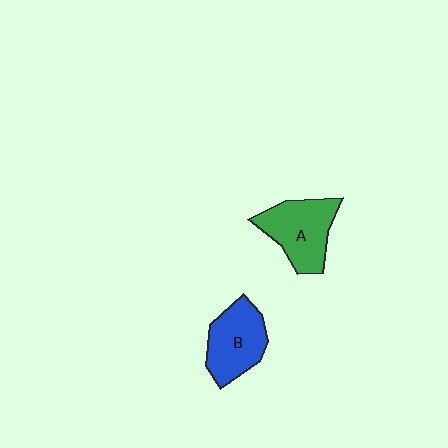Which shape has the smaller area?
Shape B (blue).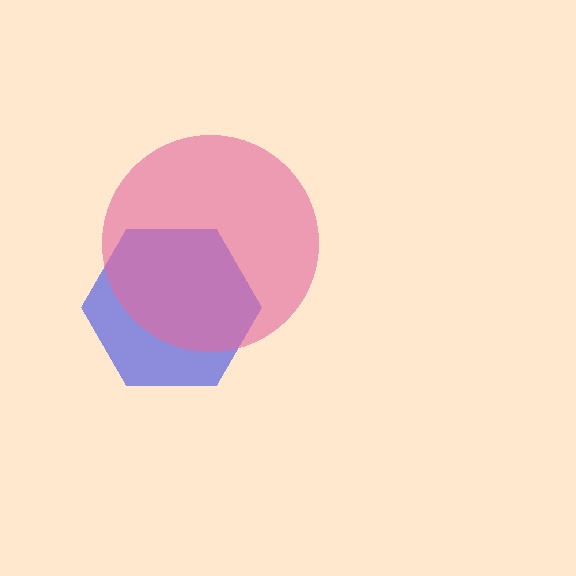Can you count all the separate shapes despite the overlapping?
Yes, there are 2 separate shapes.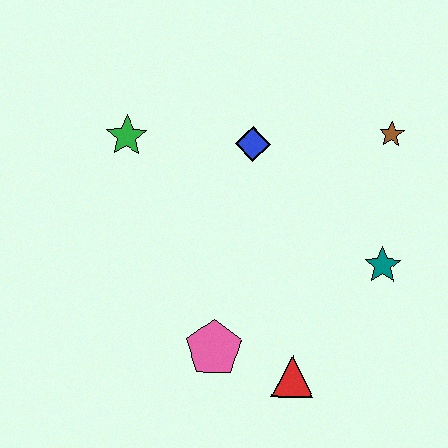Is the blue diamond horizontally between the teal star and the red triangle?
No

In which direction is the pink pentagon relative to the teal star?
The pink pentagon is to the left of the teal star.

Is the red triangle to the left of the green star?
No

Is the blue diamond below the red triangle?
No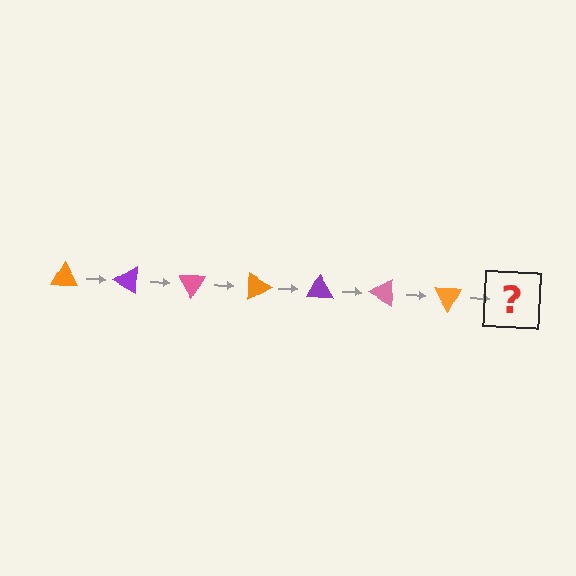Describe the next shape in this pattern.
It should be a purple triangle, rotated 210 degrees from the start.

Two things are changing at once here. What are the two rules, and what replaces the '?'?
The two rules are that it rotates 30 degrees each step and the color cycles through orange, purple, and pink. The '?' should be a purple triangle, rotated 210 degrees from the start.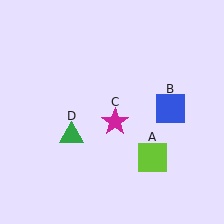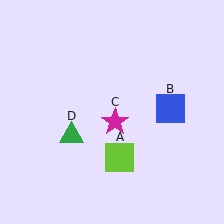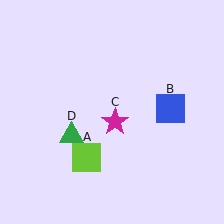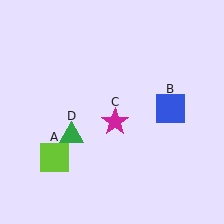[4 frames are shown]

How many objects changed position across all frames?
1 object changed position: lime square (object A).